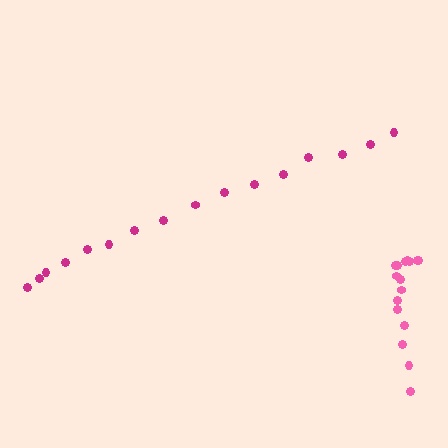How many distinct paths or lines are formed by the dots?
There are 2 distinct paths.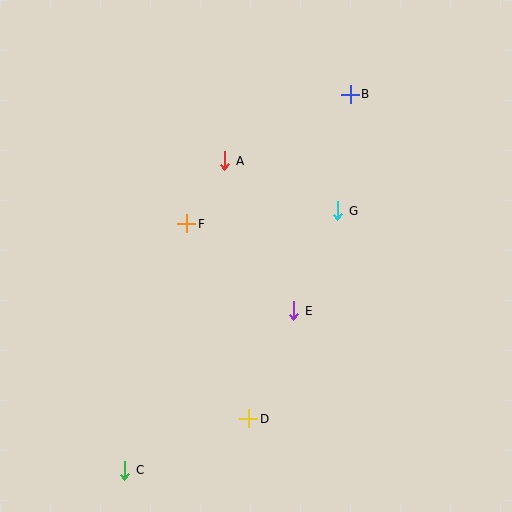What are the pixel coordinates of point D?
Point D is at (249, 419).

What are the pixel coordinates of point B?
Point B is at (350, 94).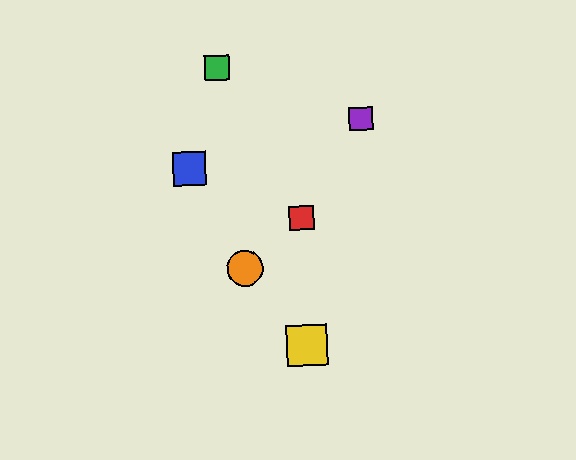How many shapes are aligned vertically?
2 shapes (the red square, the yellow square) are aligned vertically.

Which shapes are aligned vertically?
The red square, the yellow square are aligned vertically.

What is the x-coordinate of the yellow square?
The yellow square is at x≈307.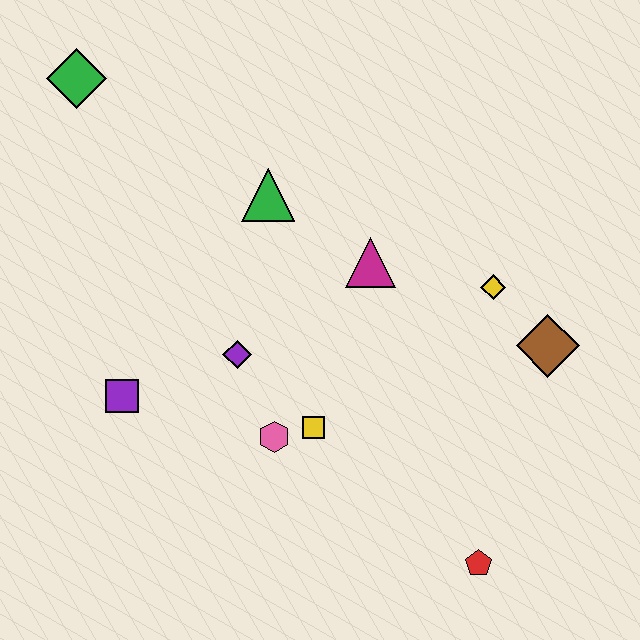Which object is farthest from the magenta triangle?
The green diamond is farthest from the magenta triangle.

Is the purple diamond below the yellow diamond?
Yes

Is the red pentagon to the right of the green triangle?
Yes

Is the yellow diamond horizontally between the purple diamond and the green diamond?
No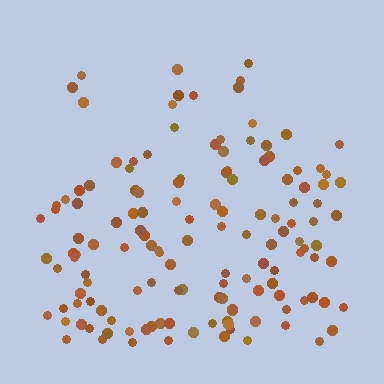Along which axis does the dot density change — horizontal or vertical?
Vertical.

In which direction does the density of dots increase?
From top to bottom, with the bottom side densest.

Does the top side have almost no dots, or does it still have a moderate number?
Still a moderate number, just noticeably fewer than the bottom.